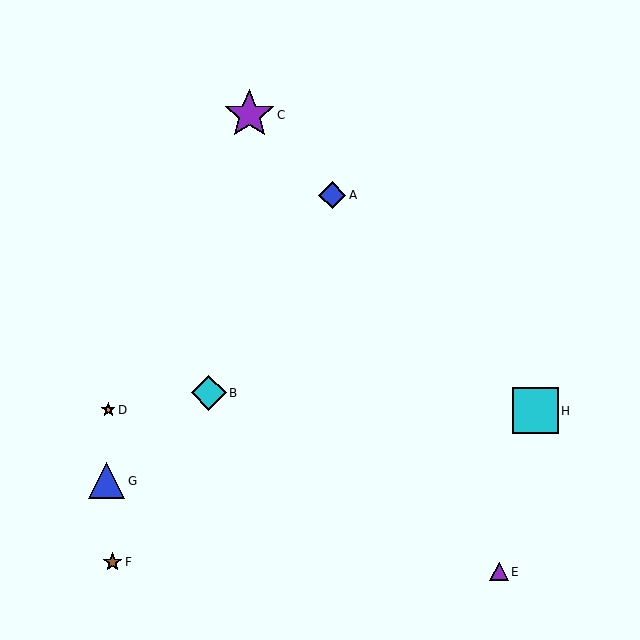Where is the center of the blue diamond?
The center of the blue diamond is at (332, 195).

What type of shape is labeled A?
Shape A is a blue diamond.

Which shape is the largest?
The purple star (labeled C) is the largest.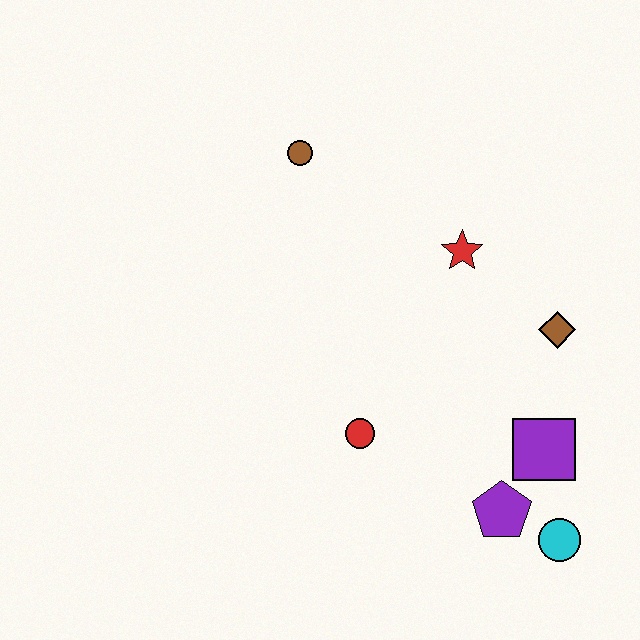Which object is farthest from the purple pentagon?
The brown circle is farthest from the purple pentagon.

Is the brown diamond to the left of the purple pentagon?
No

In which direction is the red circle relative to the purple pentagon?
The red circle is to the left of the purple pentagon.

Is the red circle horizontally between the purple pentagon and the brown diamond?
No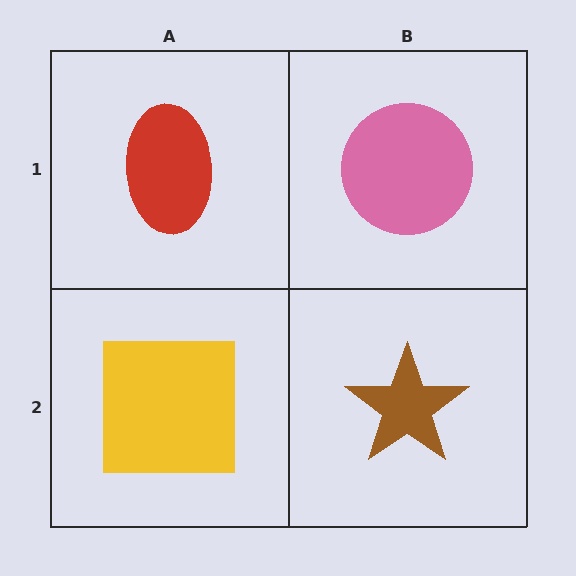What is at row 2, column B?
A brown star.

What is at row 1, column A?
A red ellipse.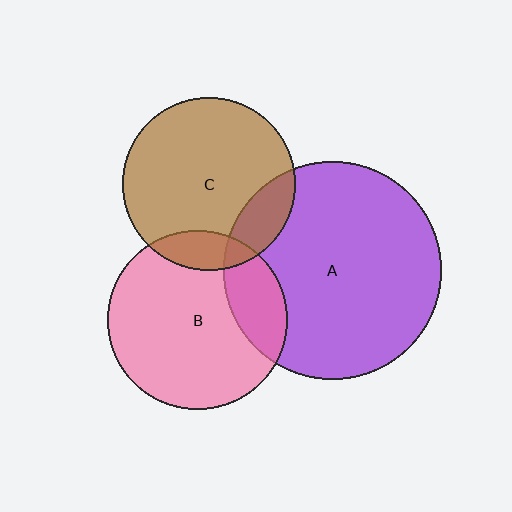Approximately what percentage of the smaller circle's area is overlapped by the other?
Approximately 15%.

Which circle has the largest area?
Circle A (purple).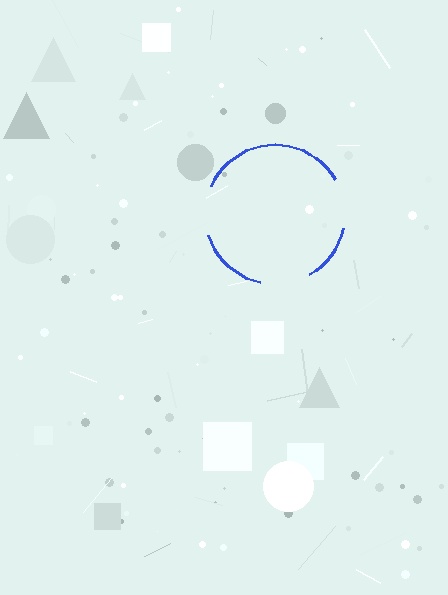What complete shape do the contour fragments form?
The contour fragments form a circle.